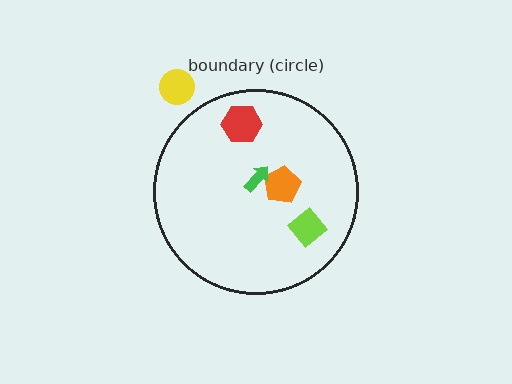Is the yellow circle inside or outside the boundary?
Outside.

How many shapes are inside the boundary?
4 inside, 1 outside.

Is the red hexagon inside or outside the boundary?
Inside.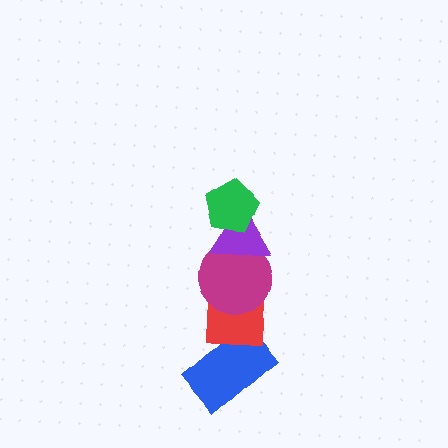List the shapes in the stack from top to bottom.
From top to bottom: the green pentagon, the purple triangle, the magenta circle, the red square, the blue rectangle.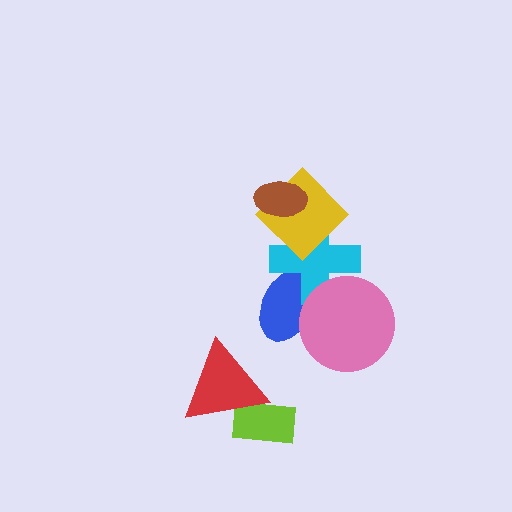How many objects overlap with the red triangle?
1 object overlaps with the red triangle.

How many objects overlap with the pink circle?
2 objects overlap with the pink circle.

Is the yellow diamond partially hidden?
Yes, it is partially covered by another shape.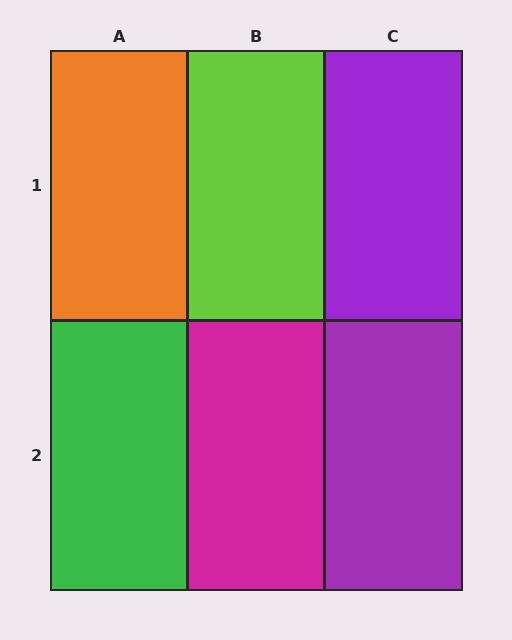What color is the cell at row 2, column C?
Purple.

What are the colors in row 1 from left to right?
Orange, lime, purple.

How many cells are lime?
1 cell is lime.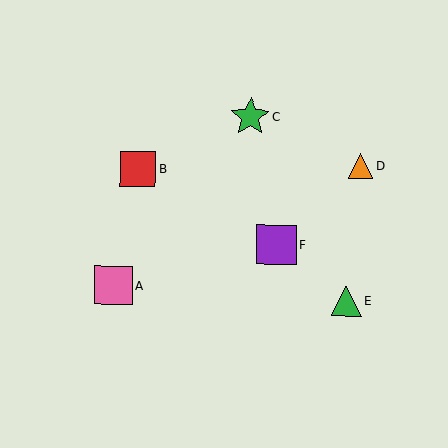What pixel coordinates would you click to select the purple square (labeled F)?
Click at (276, 245) to select the purple square F.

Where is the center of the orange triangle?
The center of the orange triangle is at (360, 166).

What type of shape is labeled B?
Shape B is a red square.